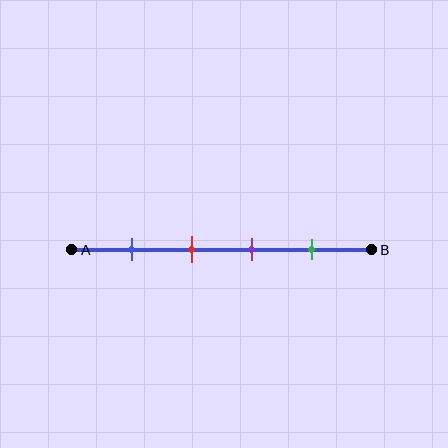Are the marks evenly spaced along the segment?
Yes, the marks are approximately evenly spaced.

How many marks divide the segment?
There are 4 marks dividing the segment.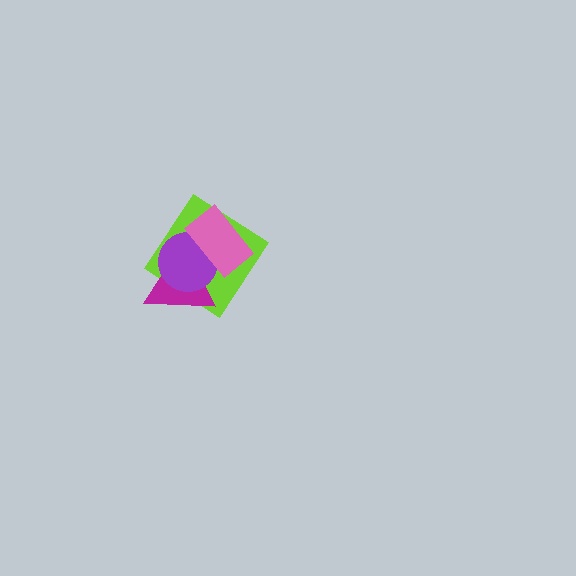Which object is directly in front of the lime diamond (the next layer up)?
The magenta triangle is directly in front of the lime diamond.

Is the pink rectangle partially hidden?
No, no other shape covers it.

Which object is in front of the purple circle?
The pink rectangle is in front of the purple circle.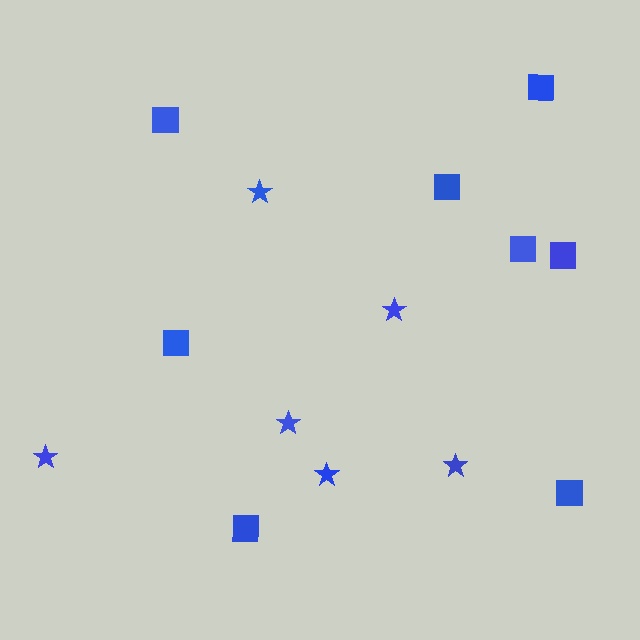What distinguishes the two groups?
There are 2 groups: one group of squares (8) and one group of stars (6).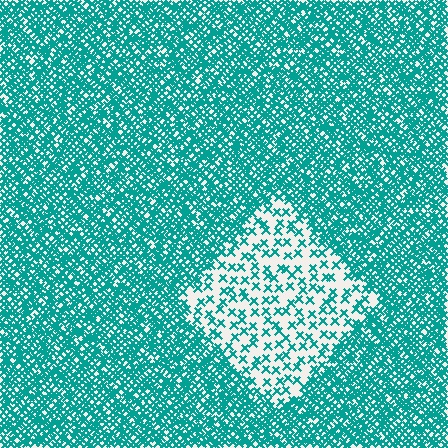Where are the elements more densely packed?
The elements are more densely packed outside the diamond boundary.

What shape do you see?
I see a diamond.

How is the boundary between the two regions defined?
The boundary is defined by a change in element density (approximately 3.2x ratio). All elements are the same color, size, and shape.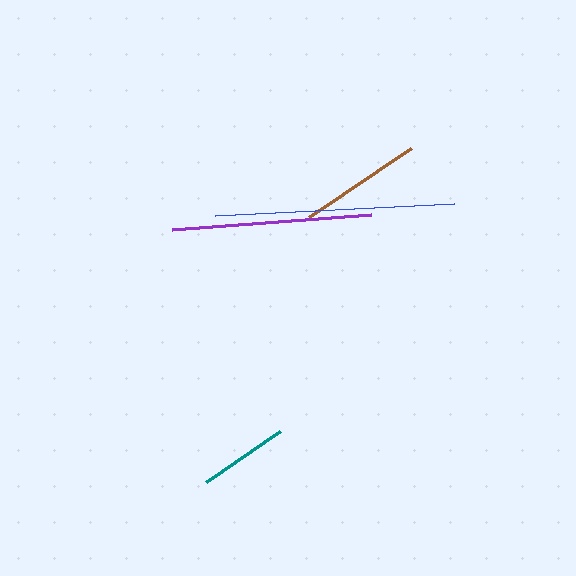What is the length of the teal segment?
The teal segment is approximately 90 pixels long.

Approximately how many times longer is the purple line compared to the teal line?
The purple line is approximately 2.2 times the length of the teal line.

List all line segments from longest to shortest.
From longest to shortest: blue, purple, brown, teal.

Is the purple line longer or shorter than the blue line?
The blue line is longer than the purple line.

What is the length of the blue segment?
The blue segment is approximately 239 pixels long.